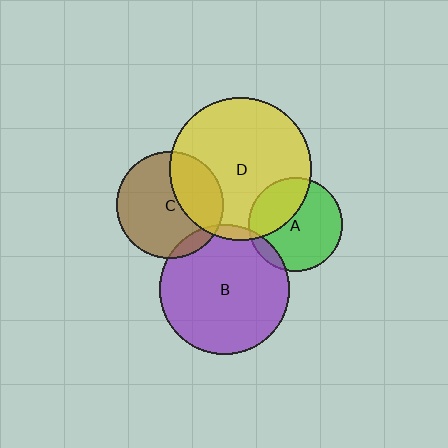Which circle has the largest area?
Circle D (yellow).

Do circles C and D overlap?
Yes.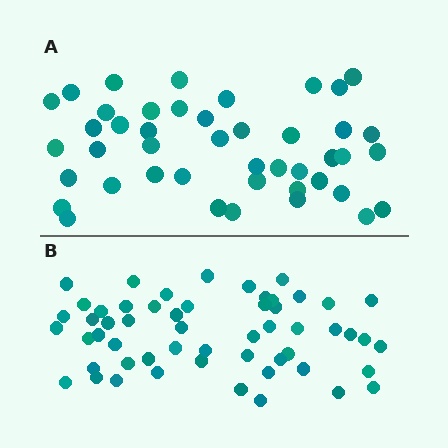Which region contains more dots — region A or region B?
Region B (the bottom region) has more dots.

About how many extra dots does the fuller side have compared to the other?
Region B has roughly 12 or so more dots than region A.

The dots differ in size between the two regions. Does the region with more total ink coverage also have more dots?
No. Region A has more total ink coverage because its dots are larger, but region B actually contains more individual dots. Total area can be misleading — the number of items is what matters here.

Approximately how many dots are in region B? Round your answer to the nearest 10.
About 60 dots. (The exact count is 55, which rounds to 60.)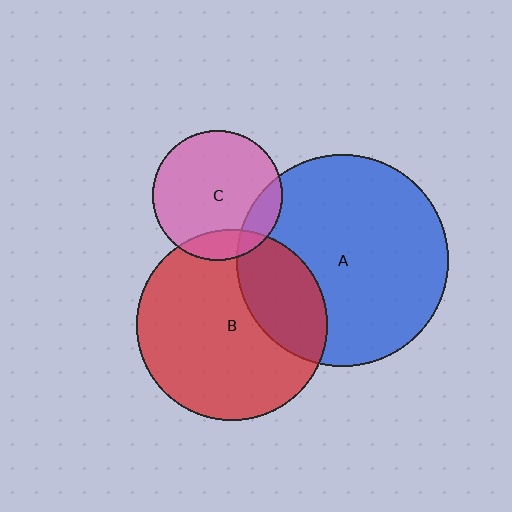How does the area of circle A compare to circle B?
Approximately 1.2 times.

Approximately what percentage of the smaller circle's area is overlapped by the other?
Approximately 15%.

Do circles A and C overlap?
Yes.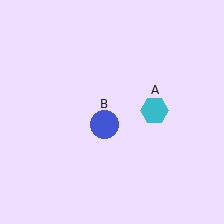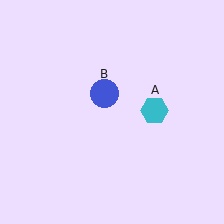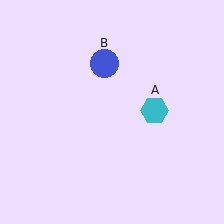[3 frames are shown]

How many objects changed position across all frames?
1 object changed position: blue circle (object B).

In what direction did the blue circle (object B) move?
The blue circle (object B) moved up.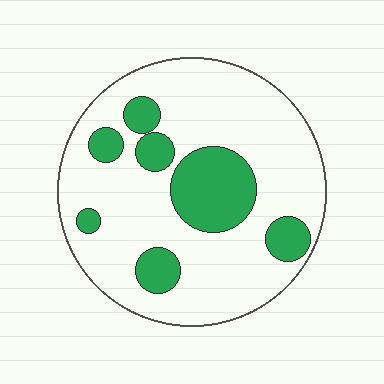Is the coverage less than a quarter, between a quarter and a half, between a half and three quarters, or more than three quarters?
Less than a quarter.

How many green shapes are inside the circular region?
7.